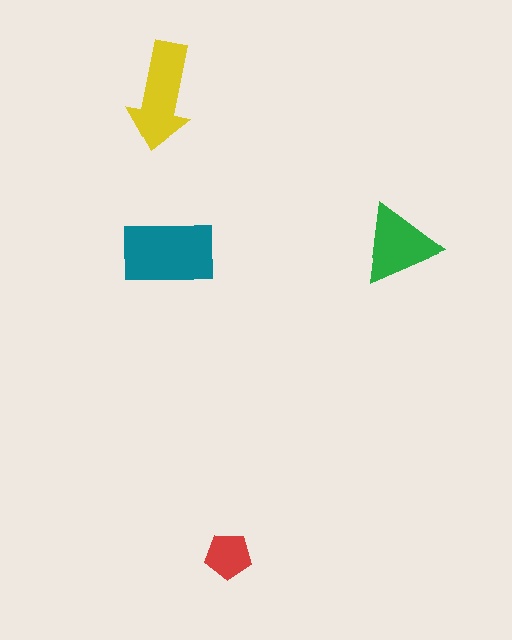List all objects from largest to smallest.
The teal rectangle, the yellow arrow, the green triangle, the red pentagon.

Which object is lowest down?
The red pentagon is bottommost.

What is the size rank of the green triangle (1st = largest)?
3rd.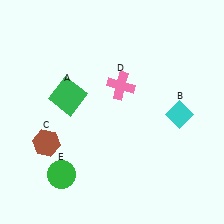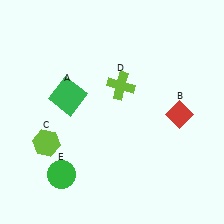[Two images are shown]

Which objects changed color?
B changed from cyan to red. C changed from brown to lime. D changed from pink to lime.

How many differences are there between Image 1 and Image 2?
There are 3 differences between the two images.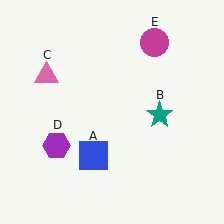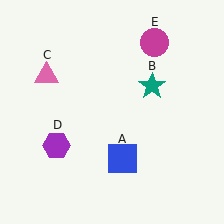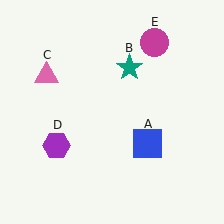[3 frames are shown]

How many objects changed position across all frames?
2 objects changed position: blue square (object A), teal star (object B).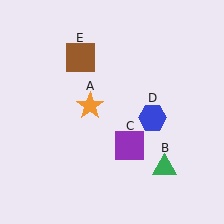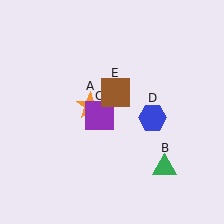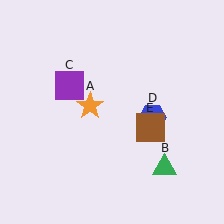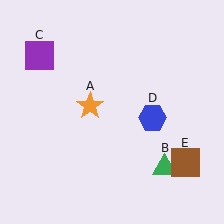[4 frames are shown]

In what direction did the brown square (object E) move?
The brown square (object E) moved down and to the right.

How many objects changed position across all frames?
2 objects changed position: purple square (object C), brown square (object E).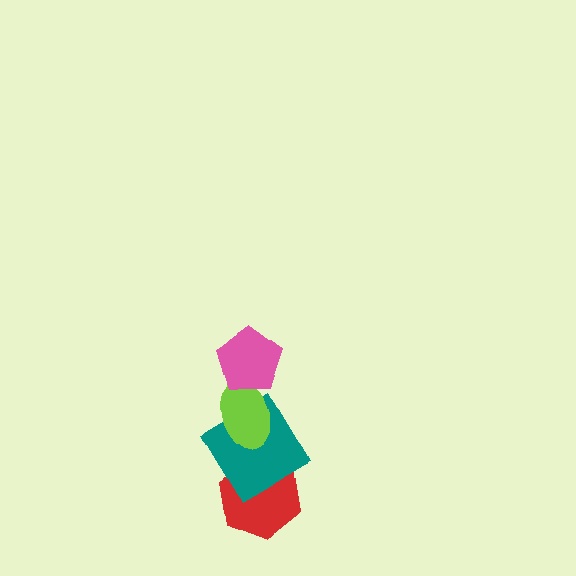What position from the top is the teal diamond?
The teal diamond is 3rd from the top.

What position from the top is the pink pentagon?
The pink pentagon is 1st from the top.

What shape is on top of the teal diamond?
The lime ellipse is on top of the teal diamond.